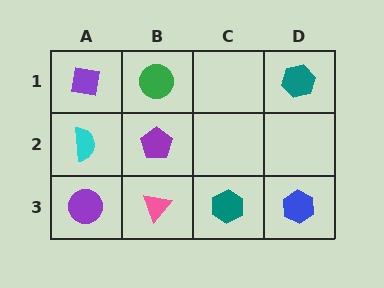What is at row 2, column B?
A purple pentagon.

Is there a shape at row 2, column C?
No, that cell is empty.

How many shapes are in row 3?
4 shapes.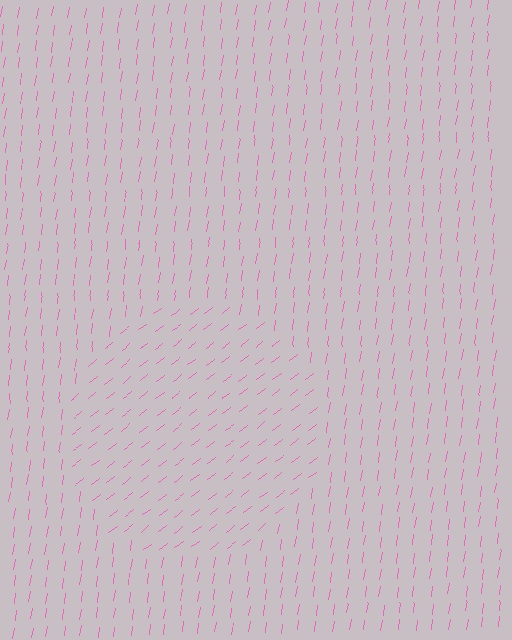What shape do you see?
I see a circle.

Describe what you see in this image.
The image is filled with small pink line segments. A circle region in the image has lines oriented differently from the surrounding lines, creating a visible texture boundary.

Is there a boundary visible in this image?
Yes, there is a texture boundary formed by a change in line orientation.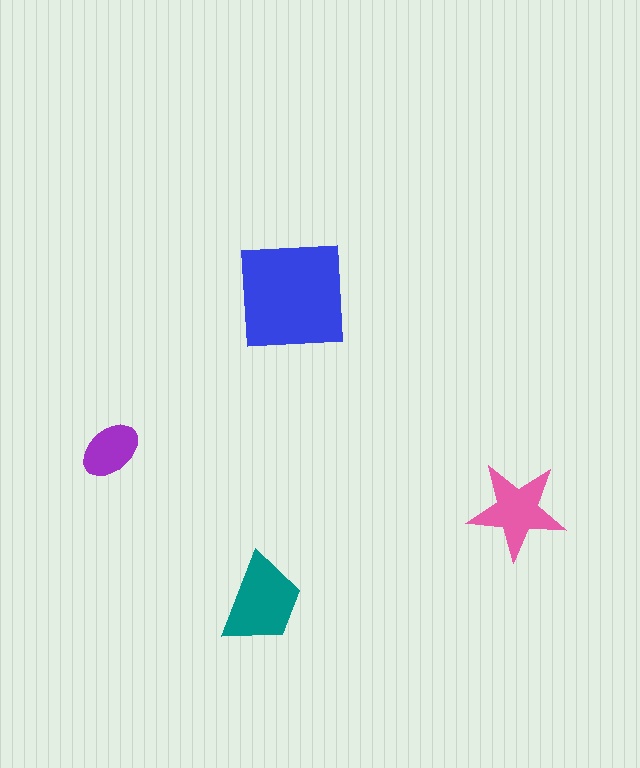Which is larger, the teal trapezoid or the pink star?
The teal trapezoid.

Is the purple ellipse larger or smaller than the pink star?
Smaller.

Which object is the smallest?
The purple ellipse.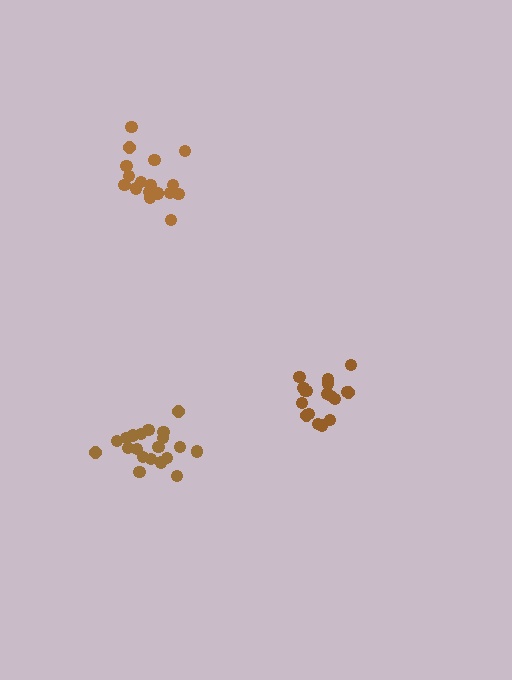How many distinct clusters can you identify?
There are 3 distinct clusters.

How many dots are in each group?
Group 1: 20 dots, Group 2: 17 dots, Group 3: 18 dots (55 total).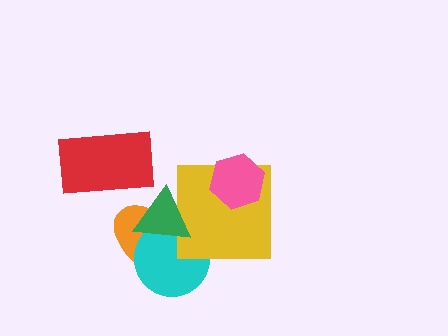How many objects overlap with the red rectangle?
0 objects overlap with the red rectangle.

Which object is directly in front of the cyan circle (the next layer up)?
The yellow square is directly in front of the cyan circle.